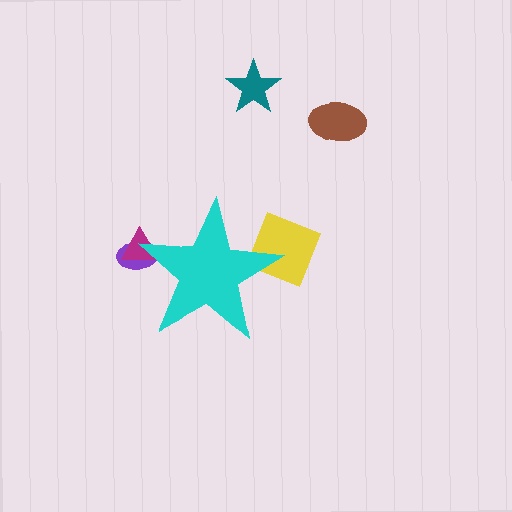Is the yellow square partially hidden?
Yes, the yellow square is partially hidden behind the cyan star.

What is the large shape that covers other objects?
A cyan star.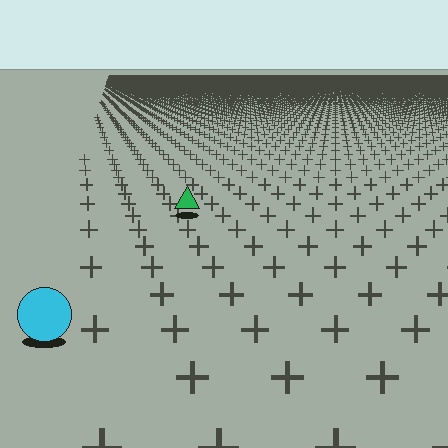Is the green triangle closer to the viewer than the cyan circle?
No. The cyan circle is closer — you can tell from the texture gradient: the ground texture is coarser near it.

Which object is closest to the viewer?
The cyan circle is closest. The texture marks near it are larger and more spread out.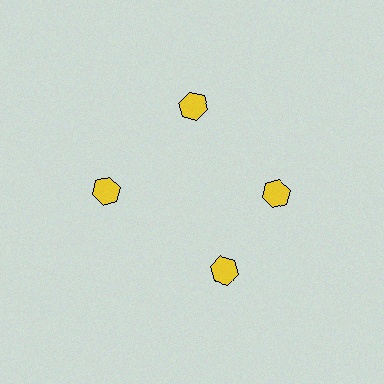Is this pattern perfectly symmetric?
No. The 4 yellow hexagons are arranged in a ring, but one element near the 6 o'clock position is rotated out of alignment along the ring, breaking the 4-fold rotational symmetry.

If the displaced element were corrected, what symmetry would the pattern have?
It would have 4-fold rotational symmetry — the pattern would map onto itself every 90 degrees.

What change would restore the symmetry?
The symmetry would be restored by rotating it back into even spacing with its neighbors so that all 4 hexagons sit at equal angles and equal distance from the center.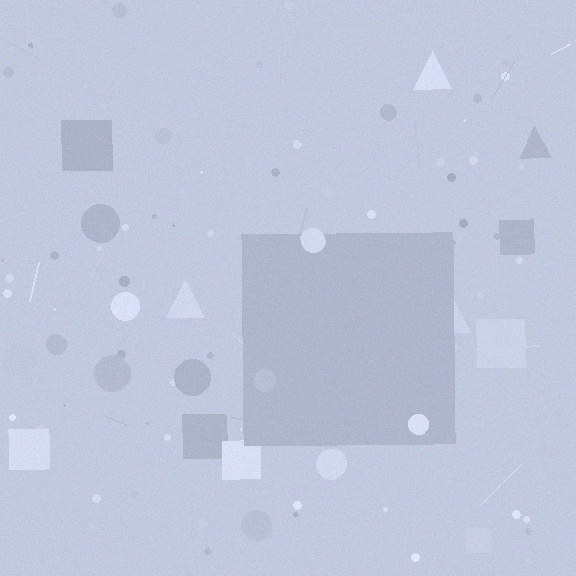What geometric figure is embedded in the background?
A square is embedded in the background.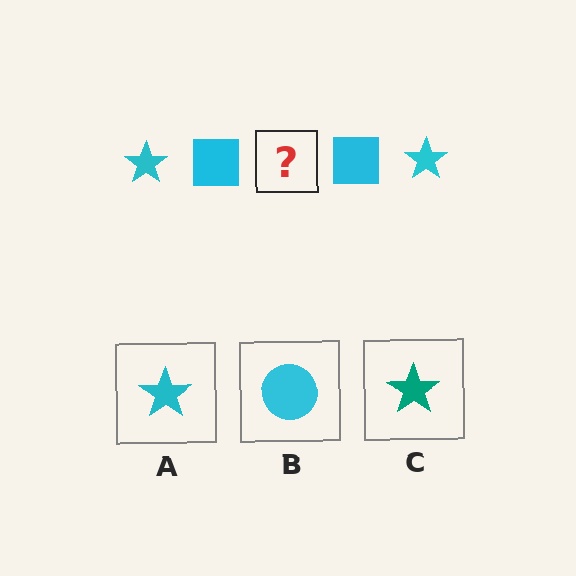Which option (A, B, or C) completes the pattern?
A.